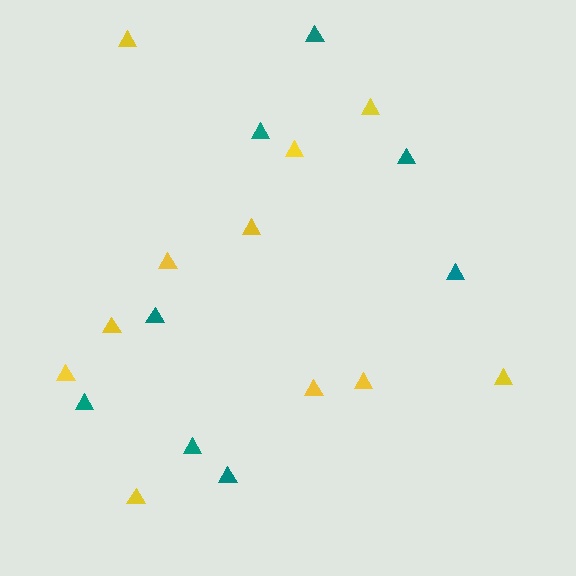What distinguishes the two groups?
There are 2 groups: one group of teal triangles (8) and one group of yellow triangles (11).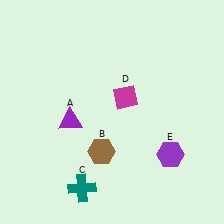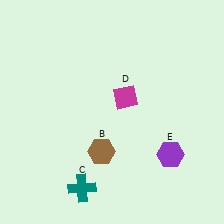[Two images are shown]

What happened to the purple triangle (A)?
The purple triangle (A) was removed in Image 2. It was in the bottom-left area of Image 1.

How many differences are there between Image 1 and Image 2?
There is 1 difference between the two images.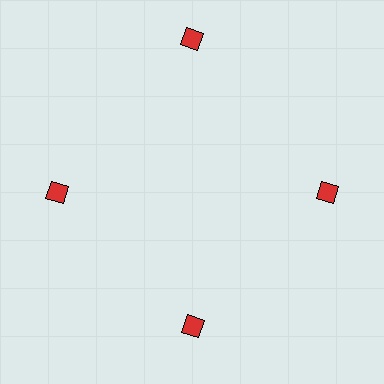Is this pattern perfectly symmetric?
No. The 4 red squares are arranged in a ring, but one element near the 12 o'clock position is pushed outward from the center, breaking the 4-fold rotational symmetry.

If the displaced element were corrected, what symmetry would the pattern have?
It would have 4-fold rotational symmetry — the pattern would map onto itself every 90 degrees.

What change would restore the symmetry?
The symmetry would be restored by moving it inward, back onto the ring so that all 4 squares sit at equal angles and equal distance from the center.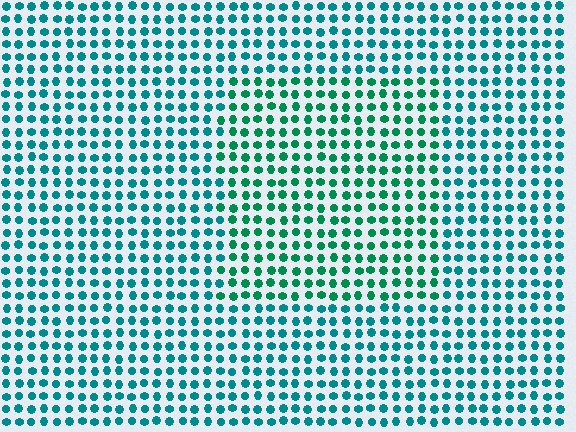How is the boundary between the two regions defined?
The boundary is defined purely by a slight shift in hue (about 26 degrees). Spacing, size, and orientation are identical on both sides.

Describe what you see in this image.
The image is filled with small teal elements in a uniform arrangement. A rectangle-shaped region is visible where the elements are tinted to a slightly different hue, forming a subtle color boundary.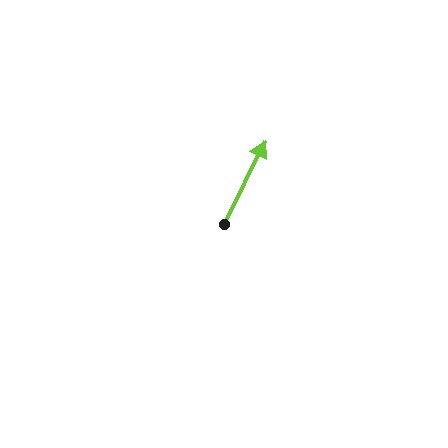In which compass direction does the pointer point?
Northeast.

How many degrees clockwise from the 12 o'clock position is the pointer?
Approximately 26 degrees.